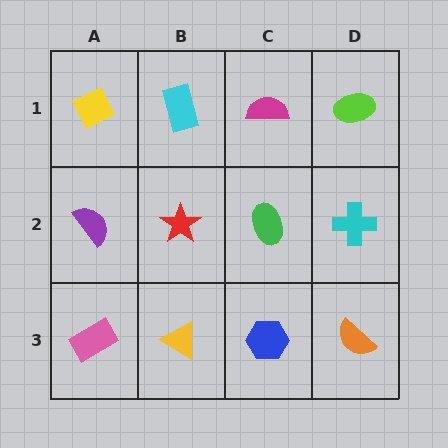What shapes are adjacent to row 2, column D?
A lime ellipse (row 1, column D), an orange semicircle (row 3, column D), a green ellipse (row 2, column C).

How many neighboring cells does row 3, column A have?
2.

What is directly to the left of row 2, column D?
A green ellipse.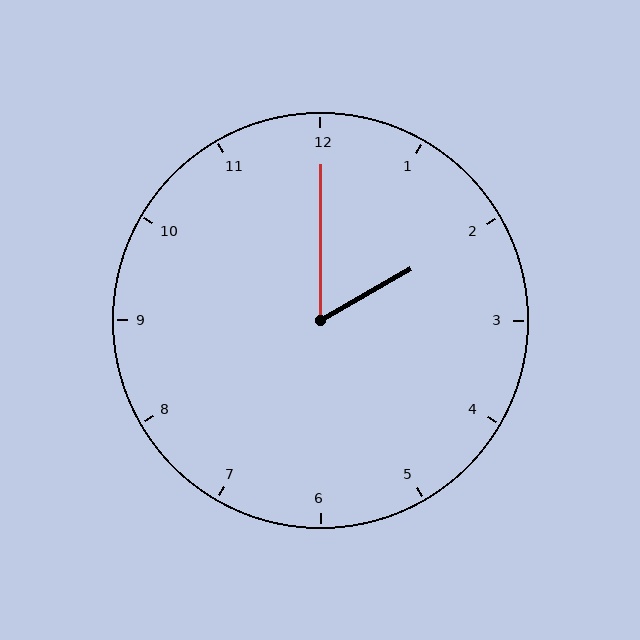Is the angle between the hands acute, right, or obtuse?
It is acute.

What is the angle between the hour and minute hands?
Approximately 60 degrees.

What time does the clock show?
2:00.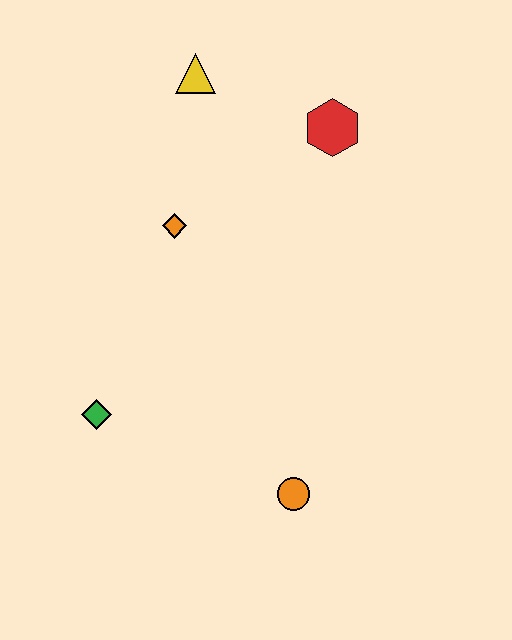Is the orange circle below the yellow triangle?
Yes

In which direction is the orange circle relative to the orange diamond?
The orange circle is below the orange diamond.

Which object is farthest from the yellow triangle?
The orange circle is farthest from the yellow triangle.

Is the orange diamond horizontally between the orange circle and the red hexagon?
No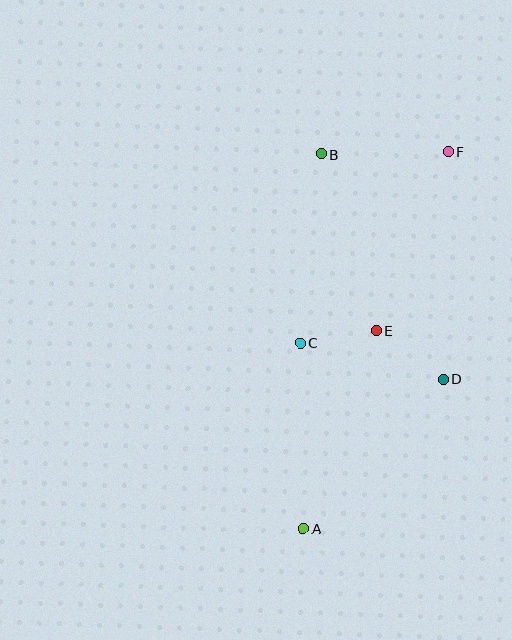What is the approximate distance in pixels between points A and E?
The distance between A and E is approximately 211 pixels.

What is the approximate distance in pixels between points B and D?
The distance between B and D is approximately 256 pixels.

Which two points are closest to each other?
Points C and E are closest to each other.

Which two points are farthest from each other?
Points A and F are farthest from each other.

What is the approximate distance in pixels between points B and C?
The distance between B and C is approximately 190 pixels.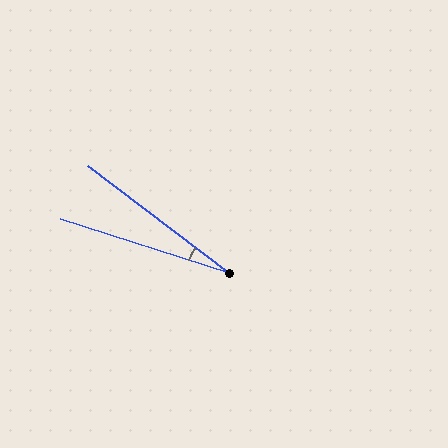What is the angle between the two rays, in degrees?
Approximately 20 degrees.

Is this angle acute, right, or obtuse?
It is acute.